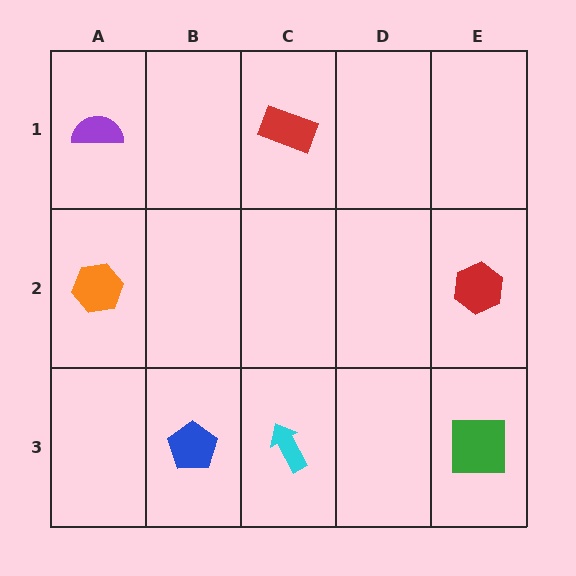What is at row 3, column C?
A cyan arrow.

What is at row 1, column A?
A purple semicircle.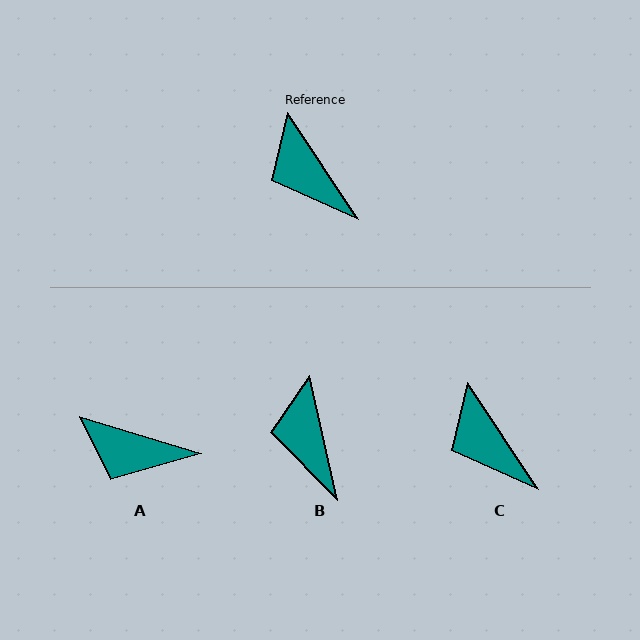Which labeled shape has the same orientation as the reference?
C.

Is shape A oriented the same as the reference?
No, it is off by about 40 degrees.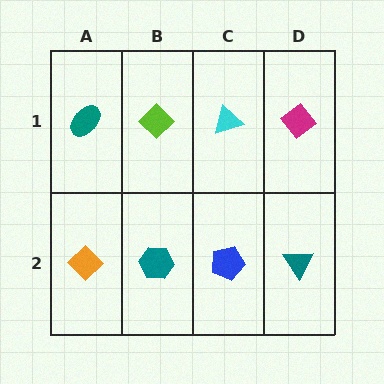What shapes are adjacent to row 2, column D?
A magenta diamond (row 1, column D), a blue pentagon (row 2, column C).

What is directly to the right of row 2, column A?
A teal hexagon.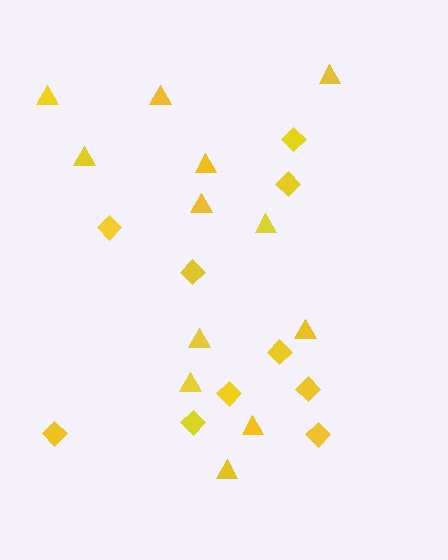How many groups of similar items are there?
There are 2 groups: one group of triangles (12) and one group of diamonds (10).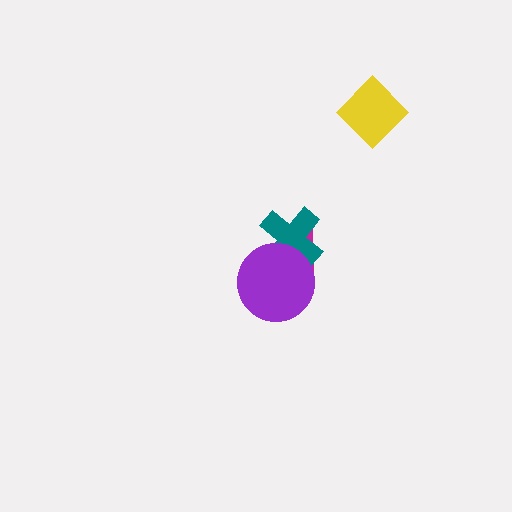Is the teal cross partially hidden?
Yes, it is partially covered by another shape.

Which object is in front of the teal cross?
The purple circle is in front of the teal cross.